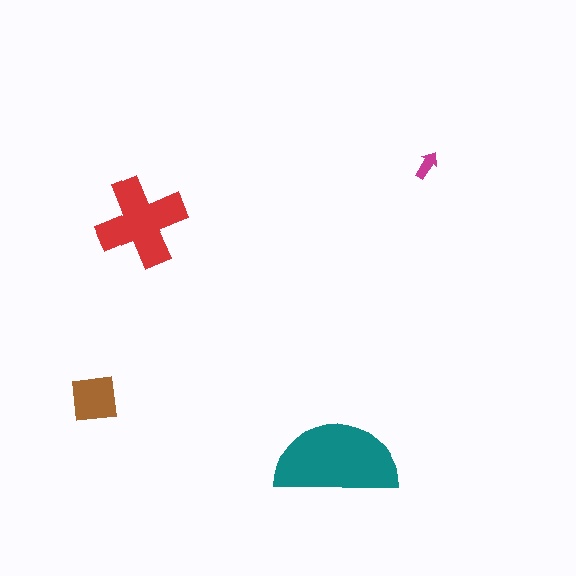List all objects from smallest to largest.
The magenta arrow, the brown square, the red cross, the teal semicircle.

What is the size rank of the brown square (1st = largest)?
3rd.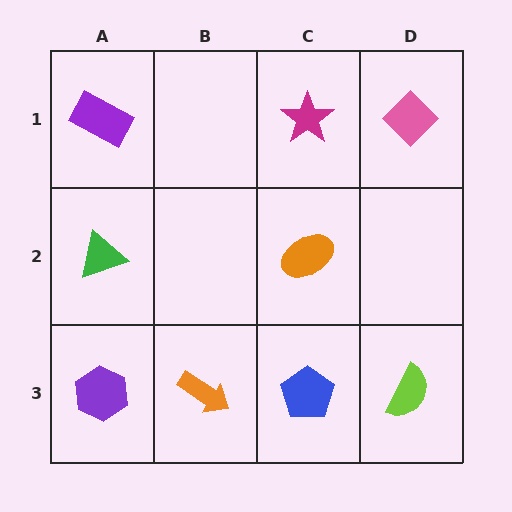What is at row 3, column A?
A purple hexagon.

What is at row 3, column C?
A blue pentagon.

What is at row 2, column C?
An orange ellipse.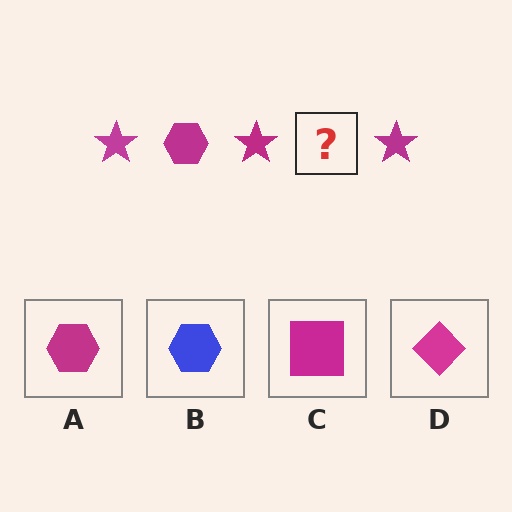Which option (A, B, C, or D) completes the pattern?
A.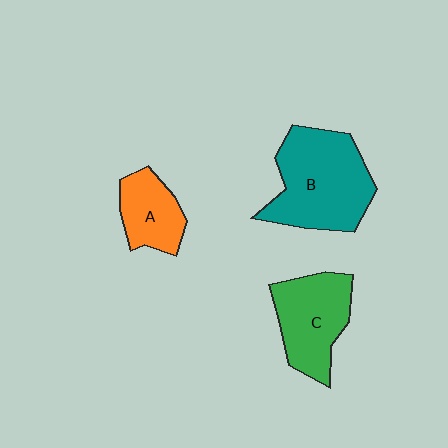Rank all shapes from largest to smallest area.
From largest to smallest: B (teal), C (green), A (orange).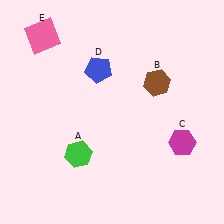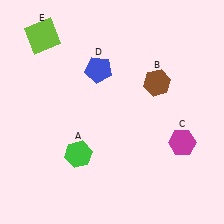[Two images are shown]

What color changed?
The square (E) changed from pink in Image 1 to lime in Image 2.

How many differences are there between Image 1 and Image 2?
There is 1 difference between the two images.